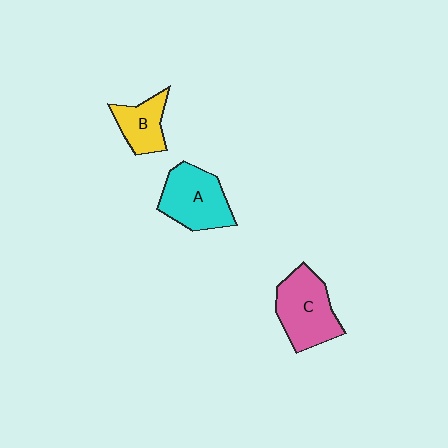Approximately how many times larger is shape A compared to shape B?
Approximately 1.6 times.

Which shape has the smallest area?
Shape B (yellow).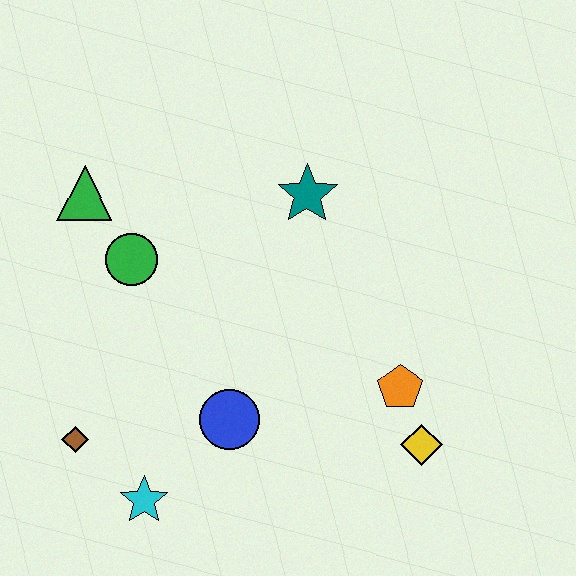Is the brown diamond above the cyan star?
Yes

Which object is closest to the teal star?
The green circle is closest to the teal star.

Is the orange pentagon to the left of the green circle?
No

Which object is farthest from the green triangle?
The yellow diamond is farthest from the green triangle.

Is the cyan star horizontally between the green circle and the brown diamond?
No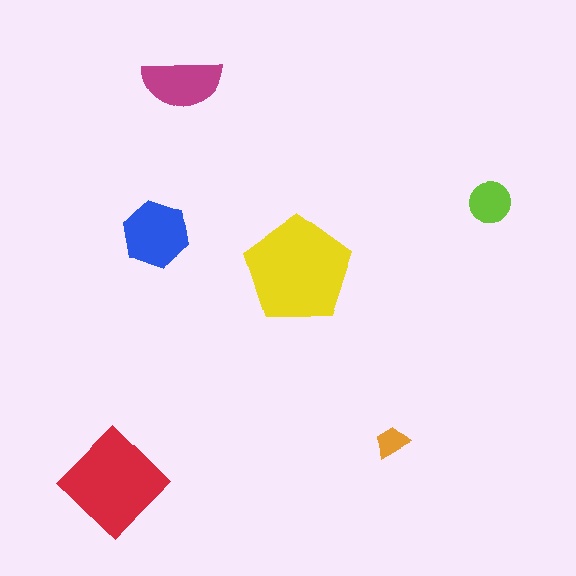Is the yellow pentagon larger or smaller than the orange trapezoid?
Larger.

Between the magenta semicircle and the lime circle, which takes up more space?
The magenta semicircle.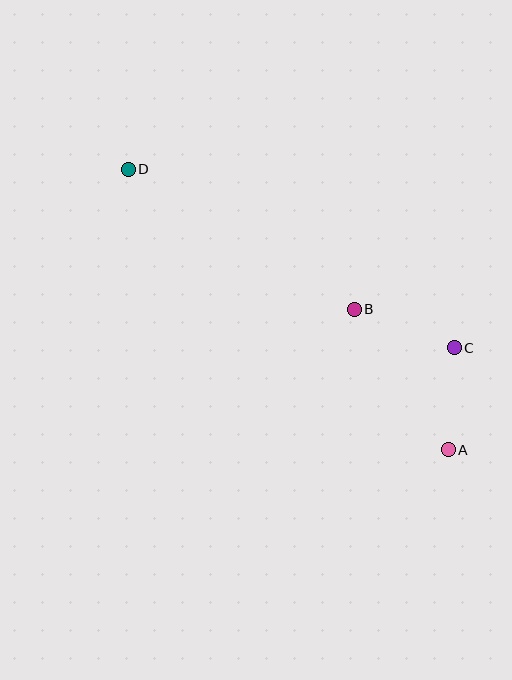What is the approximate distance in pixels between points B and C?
The distance between B and C is approximately 107 pixels.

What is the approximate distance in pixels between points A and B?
The distance between A and B is approximately 169 pixels.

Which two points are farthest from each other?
Points A and D are farthest from each other.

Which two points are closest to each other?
Points A and C are closest to each other.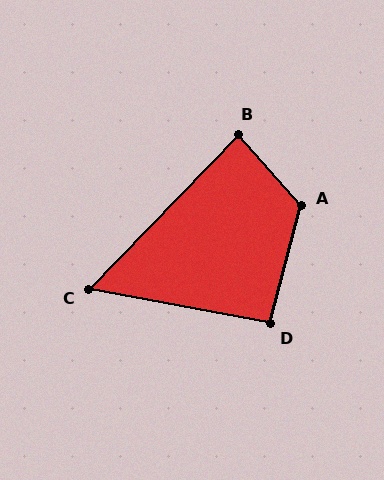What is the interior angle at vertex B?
Approximately 86 degrees (approximately right).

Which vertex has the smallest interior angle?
C, at approximately 57 degrees.